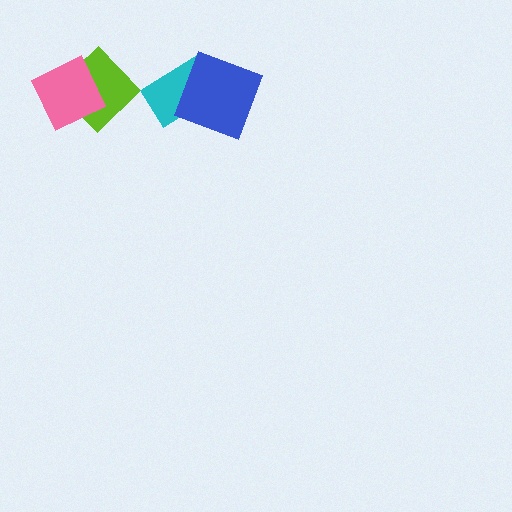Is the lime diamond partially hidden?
Yes, it is partially covered by another shape.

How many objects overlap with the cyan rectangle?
1 object overlaps with the cyan rectangle.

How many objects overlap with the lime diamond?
1 object overlaps with the lime diamond.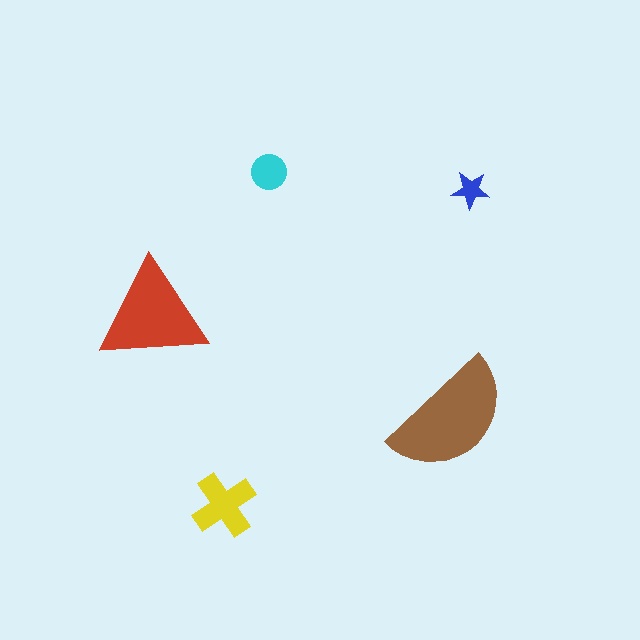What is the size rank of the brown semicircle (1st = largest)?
1st.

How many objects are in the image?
There are 5 objects in the image.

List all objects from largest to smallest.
The brown semicircle, the red triangle, the yellow cross, the cyan circle, the blue star.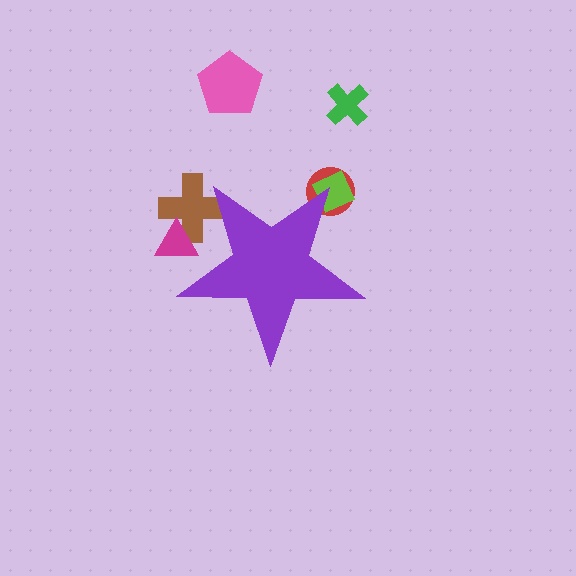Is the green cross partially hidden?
No, the green cross is fully visible.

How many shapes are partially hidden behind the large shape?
4 shapes are partially hidden.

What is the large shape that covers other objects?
A purple star.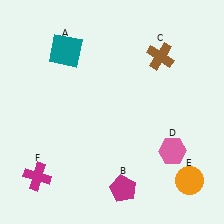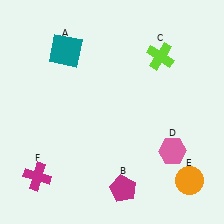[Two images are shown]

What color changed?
The cross (C) changed from brown in Image 1 to lime in Image 2.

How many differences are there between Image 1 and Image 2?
There is 1 difference between the two images.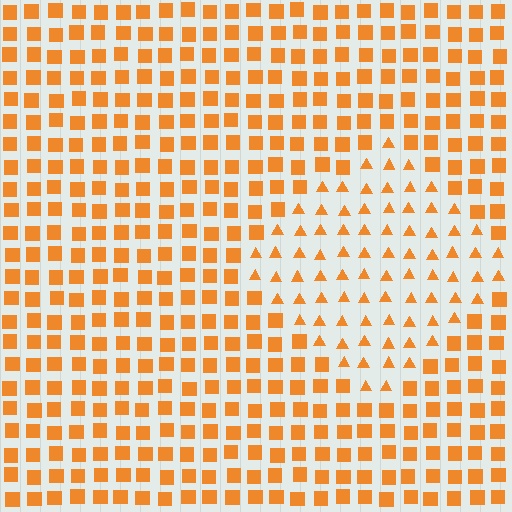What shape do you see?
I see a diamond.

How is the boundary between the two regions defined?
The boundary is defined by a change in element shape: triangles inside vs. squares outside. All elements share the same color and spacing.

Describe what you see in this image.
The image is filled with small orange elements arranged in a uniform grid. A diamond-shaped region contains triangles, while the surrounding area contains squares. The boundary is defined purely by the change in element shape.